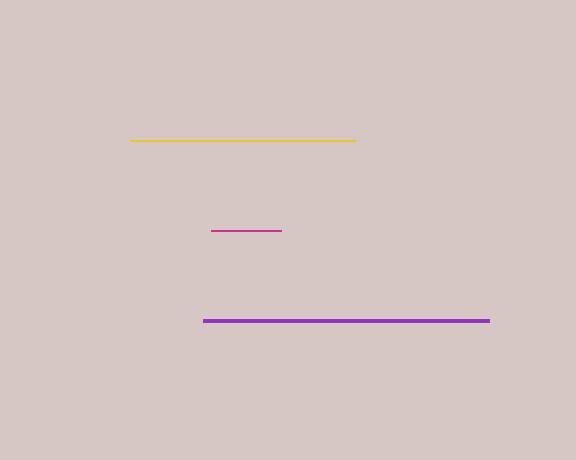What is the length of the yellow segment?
The yellow segment is approximately 224 pixels long.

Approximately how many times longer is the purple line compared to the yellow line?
The purple line is approximately 1.3 times the length of the yellow line.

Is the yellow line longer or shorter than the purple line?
The purple line is longer than the yellow line.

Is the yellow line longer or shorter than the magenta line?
The yellow line is longer than the magenta line.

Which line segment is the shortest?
The magenta line is the shortest at approximately 71 pixels.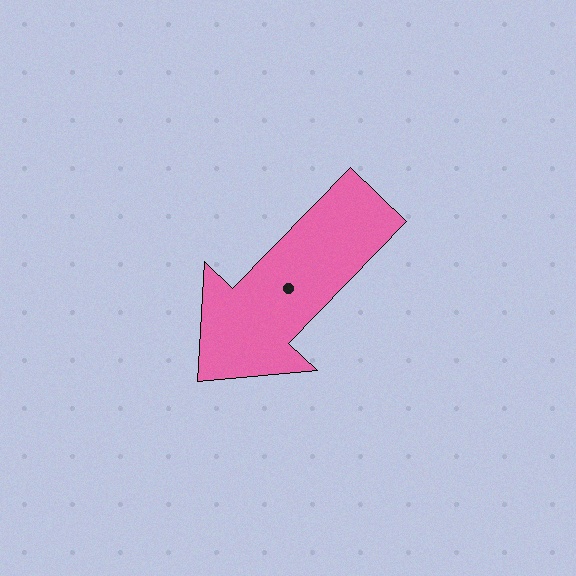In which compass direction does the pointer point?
Southwest.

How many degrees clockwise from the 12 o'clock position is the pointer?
Approximately 224 degrees.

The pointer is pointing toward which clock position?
Roughly 7 o'clock.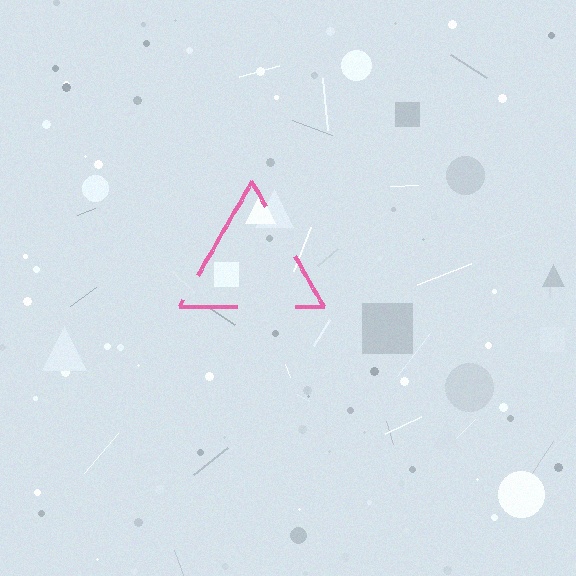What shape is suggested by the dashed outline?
The dashed outline suggests a triangle.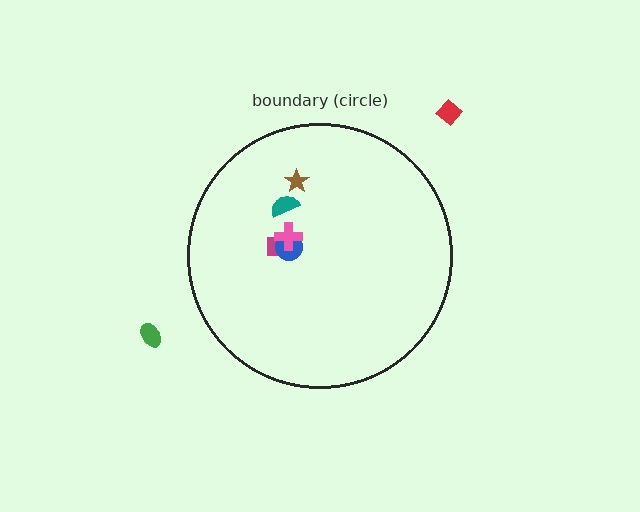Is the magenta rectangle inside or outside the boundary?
Inside.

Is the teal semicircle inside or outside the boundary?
Inside.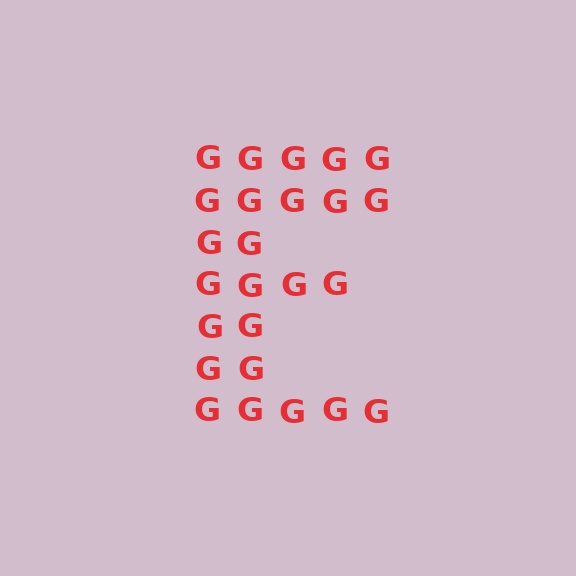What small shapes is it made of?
It is made of small letter G's.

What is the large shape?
The large shape is the letter E.